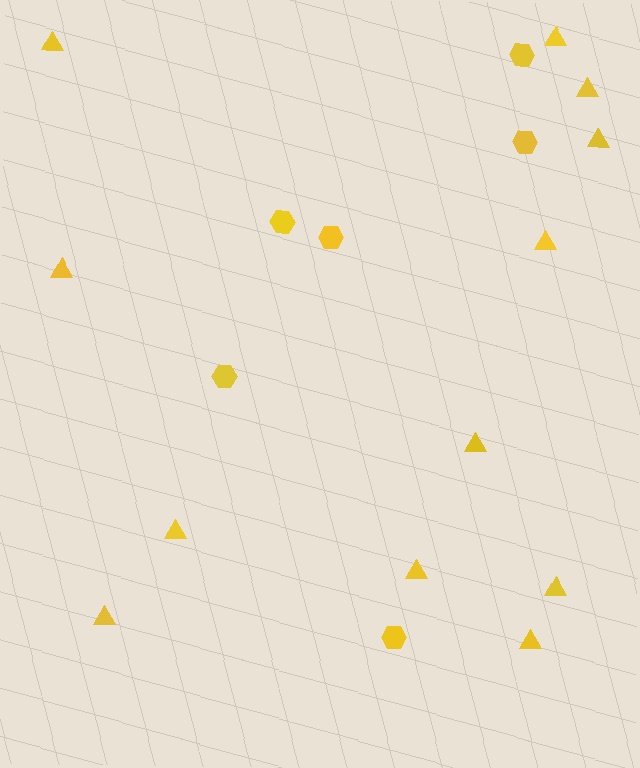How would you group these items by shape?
There are 2 groups: one group of hexagons (6) and one group of triangles (12).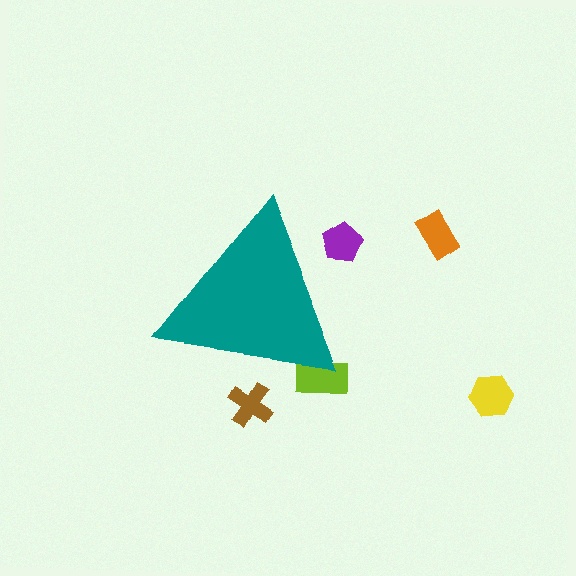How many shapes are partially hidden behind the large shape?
3 shapes are partially hidden.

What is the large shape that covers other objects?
A teal triangle.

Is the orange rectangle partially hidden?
No, the orange rectangle is fully visible.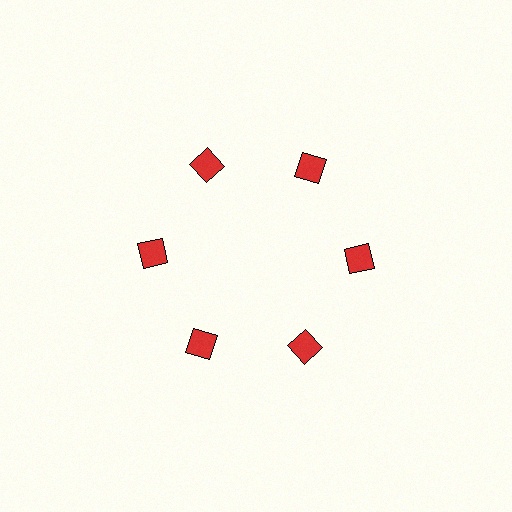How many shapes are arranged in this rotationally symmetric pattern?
There are 6 shapes, arranged in 6 groups of 1.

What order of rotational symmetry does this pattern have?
This pattern has 6-fold rotational symmetry.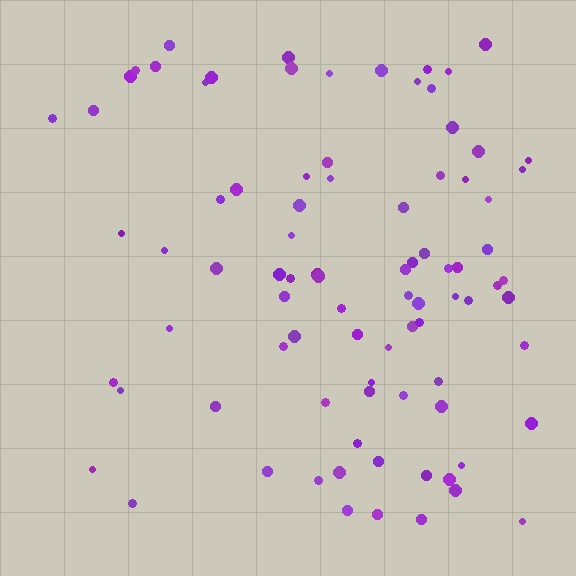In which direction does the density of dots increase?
From left to right, with the right side densest.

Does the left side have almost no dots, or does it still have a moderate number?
Still a moderate number, just noticeably fewer than the right.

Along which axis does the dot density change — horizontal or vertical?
Horizontal.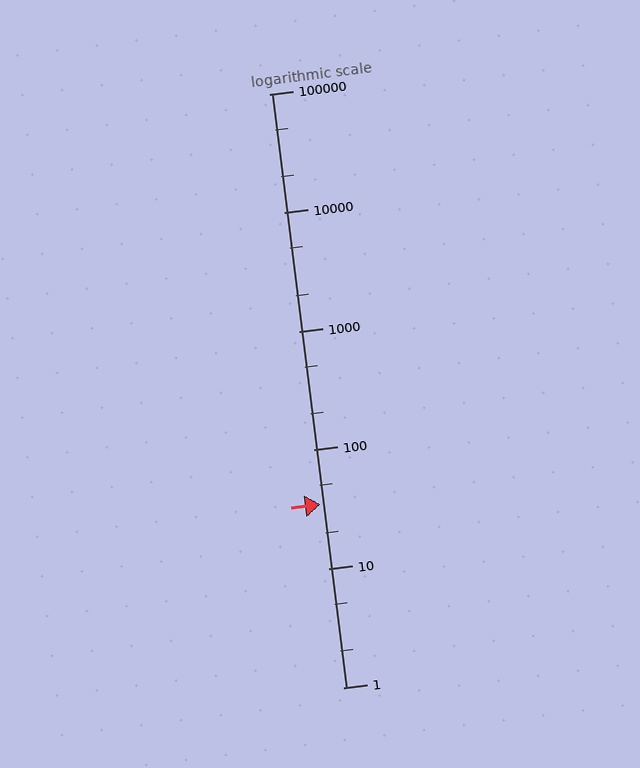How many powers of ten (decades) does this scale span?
The scale spans 5 decades, from 1 to 100000.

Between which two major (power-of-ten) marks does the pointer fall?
The pointer is between 10 and 100.